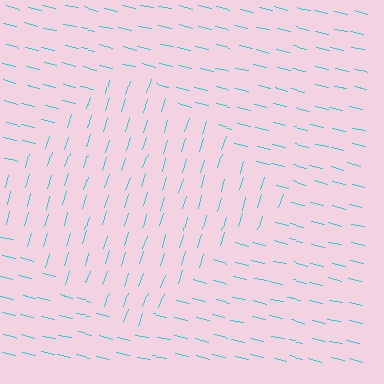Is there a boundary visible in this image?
Yes, there is a texture boundary formed by a change in line orientation.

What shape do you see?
I see a diamond.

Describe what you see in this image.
The image is filled with small cyan line segments. A diamond region in the image has lines oriented differently from the surrounding lines, creating a visible texture boundary.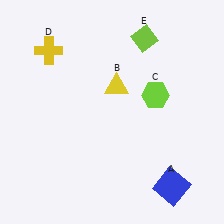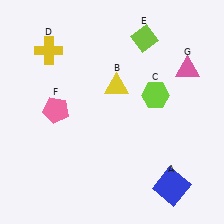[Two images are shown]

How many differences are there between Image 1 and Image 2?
There are 2 differences between the two images.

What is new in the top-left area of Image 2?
A pink pentagon (F) was added in the top-left area of Image 2.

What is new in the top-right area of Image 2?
A pink triangle (G) was added in the top-right area of Image 2.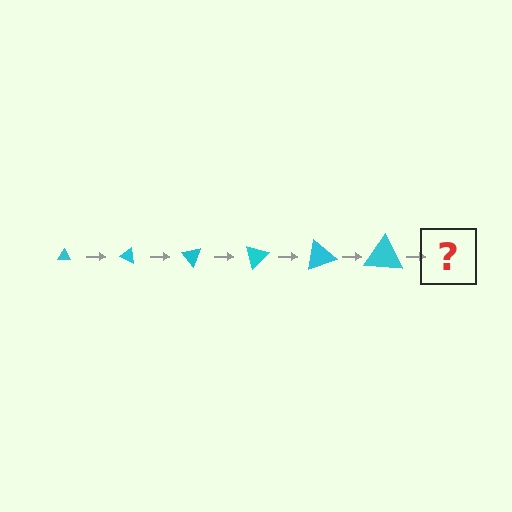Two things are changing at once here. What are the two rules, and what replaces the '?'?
The two rules are that the triangle grows larger each step and it rotates 25 degrees each step. The '?' should be a triangle, larger than the previous one and rotated 150 degrees from the start.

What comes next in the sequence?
The next element should be a triangle, larger than the previous one and rotated 150 degrees from the start.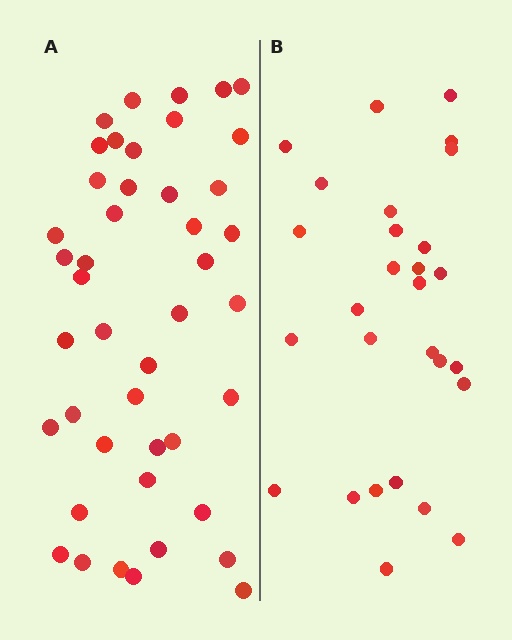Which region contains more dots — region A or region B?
Region A (the left region) has more dots.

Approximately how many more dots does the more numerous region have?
Region A has approximately 15 more dots than region B.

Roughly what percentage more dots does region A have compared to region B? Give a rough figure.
About 55% more.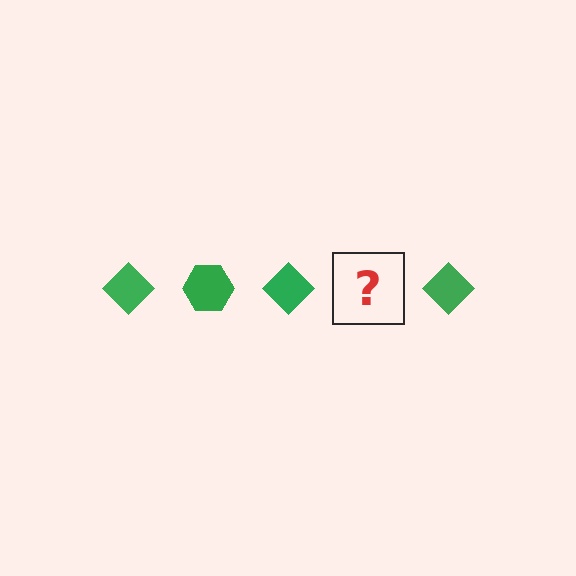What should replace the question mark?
The question mark should be replaced with a green hexagon.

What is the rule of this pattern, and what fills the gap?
The rule is that the pattern cycles through diamond, hexagon shapes in green. The gap should be filled with a green hexagon.